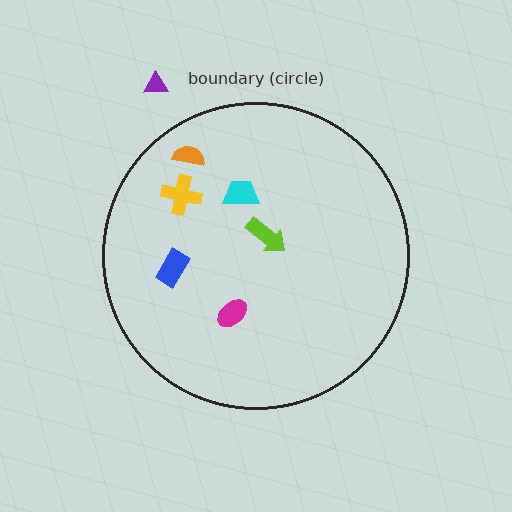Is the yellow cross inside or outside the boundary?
Inside.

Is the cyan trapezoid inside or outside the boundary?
Inside.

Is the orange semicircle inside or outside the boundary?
Inside.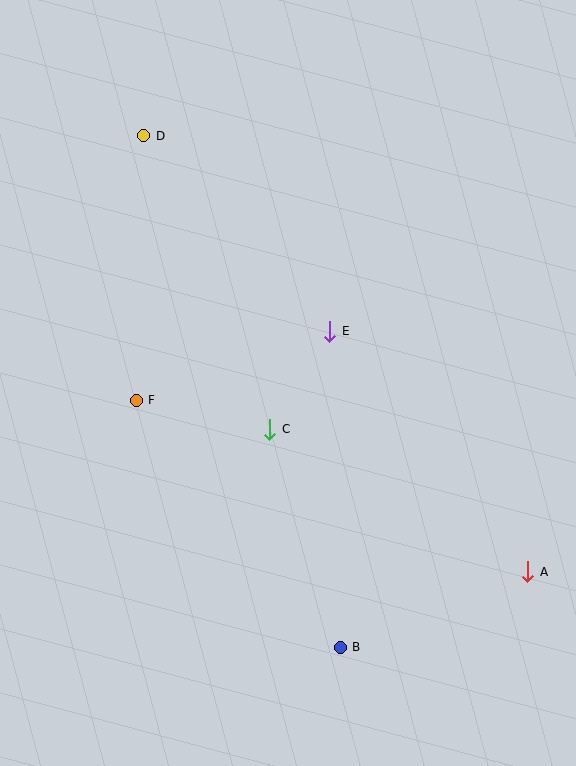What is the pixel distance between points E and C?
The distance between E and C is 115 pixels.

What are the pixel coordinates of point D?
Point D is at (144, 136).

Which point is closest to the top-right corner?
Point E is closest to the top-right corner.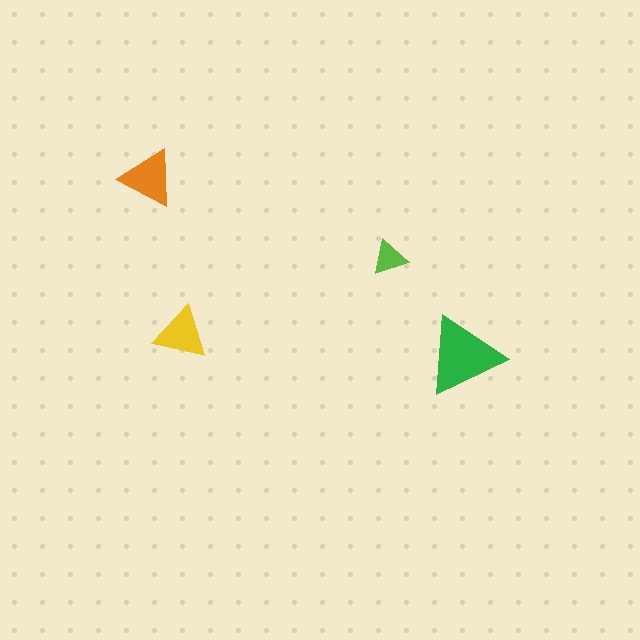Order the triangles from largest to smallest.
the green one, the orange one, the yellow one, the lime one.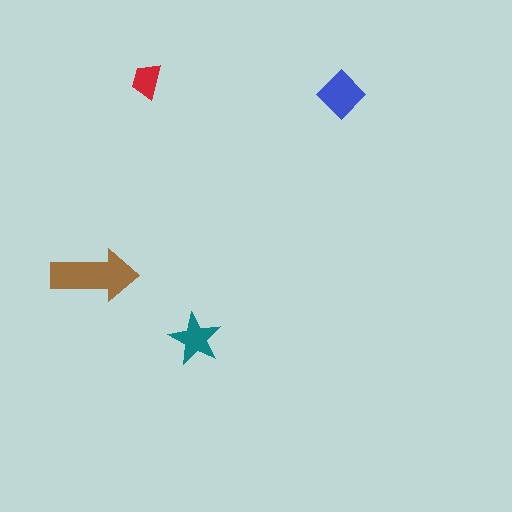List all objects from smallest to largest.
The red trapezoid, the teal star, the blue diamond, the brown arrow.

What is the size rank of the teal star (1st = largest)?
3rd.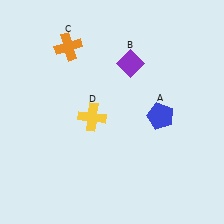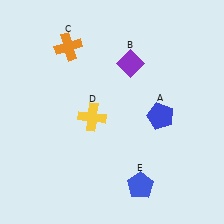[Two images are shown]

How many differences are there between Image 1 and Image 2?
There is 1 difference between the two images.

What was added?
A blue pentagon (E) was added in Image 2.